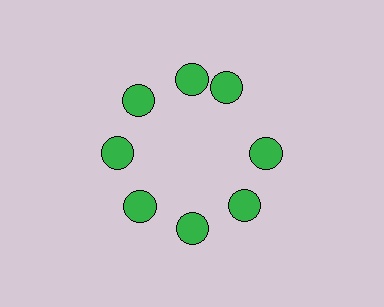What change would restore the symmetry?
The symmetry would be restored by rotating it back into even spacing with its neighbors so that all 8 circles sit at equal angles and equal distance from the center.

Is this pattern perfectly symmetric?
No. The 8 green circles are arranged in a ring, but one element near the 2 o'clock position is rotated out of alignment along the ring, breaking the 8-fold rotational symmetry.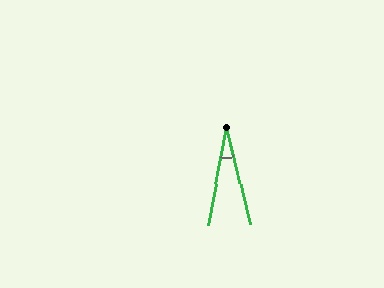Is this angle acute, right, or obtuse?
It is acute.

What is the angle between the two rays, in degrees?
Approximately 24 degrees.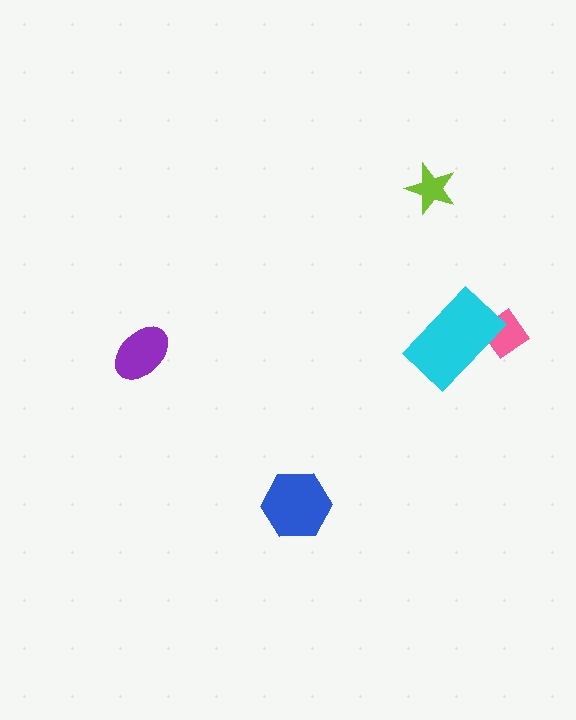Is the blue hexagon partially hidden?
No, no other shape covers it.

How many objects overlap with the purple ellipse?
0 objects overlap with the purple ellipse.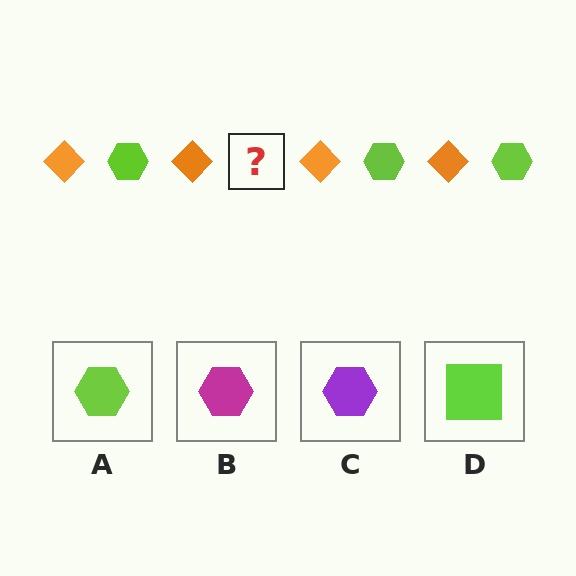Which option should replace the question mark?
Option A.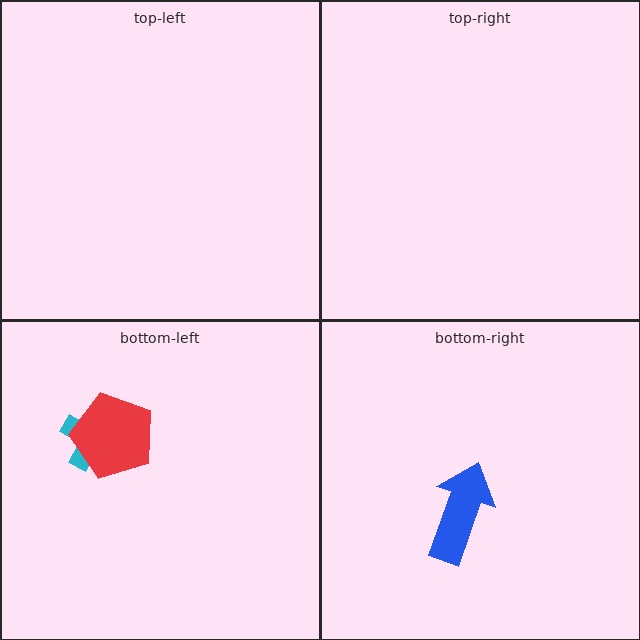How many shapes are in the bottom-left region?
2.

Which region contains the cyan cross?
The bottom-left region.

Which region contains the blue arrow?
The bottom-right region.